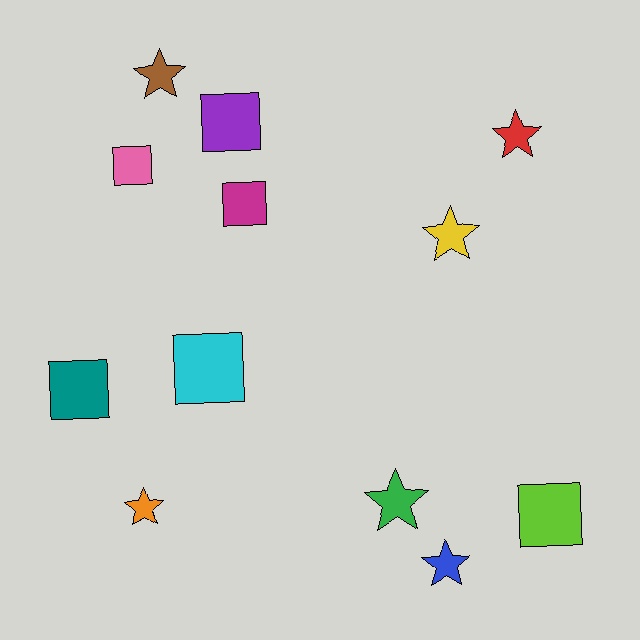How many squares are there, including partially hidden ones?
There are 6 squares.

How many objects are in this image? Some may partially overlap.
There are 12 objects.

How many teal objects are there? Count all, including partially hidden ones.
There is 1 teal object.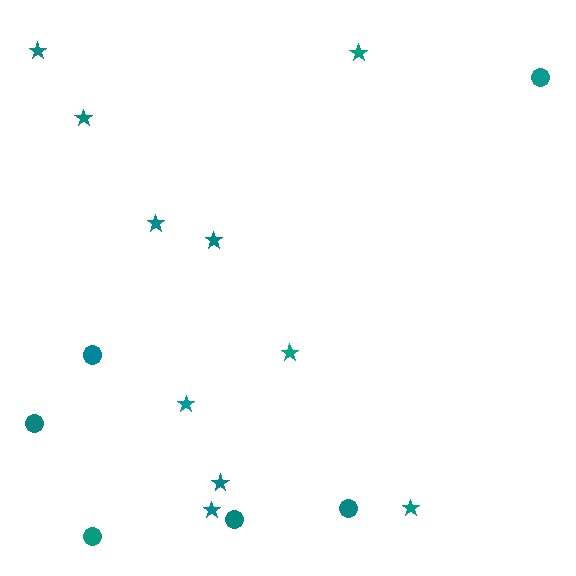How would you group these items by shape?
There are 2 groups: one group of circles (6) and one group of stars (10).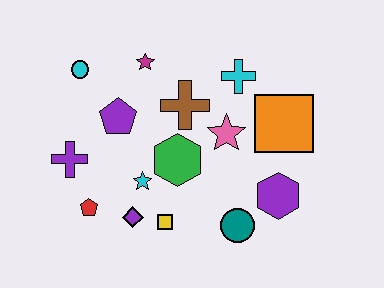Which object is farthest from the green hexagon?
The cyan circle is farthest from the green hexagon.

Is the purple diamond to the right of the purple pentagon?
Yes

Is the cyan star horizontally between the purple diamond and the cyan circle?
No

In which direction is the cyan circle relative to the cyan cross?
The cyan circle is to the left of the cyan cross.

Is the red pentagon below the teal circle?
No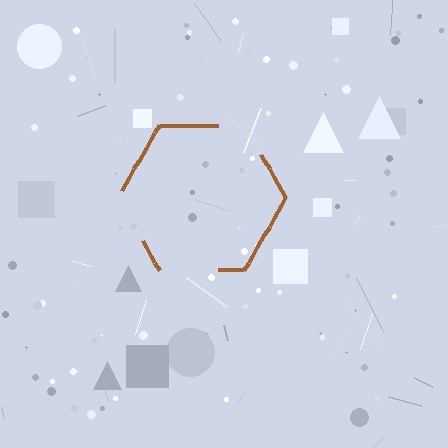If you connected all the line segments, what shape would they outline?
They would outline a hexagon.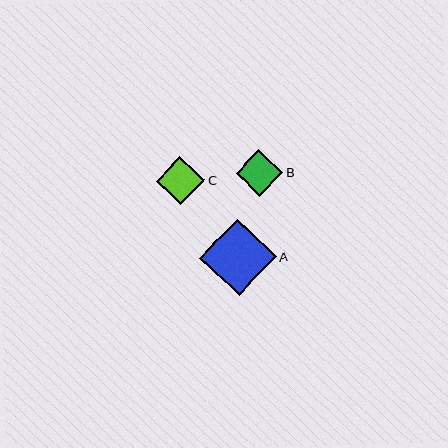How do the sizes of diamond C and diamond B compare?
Diamond C and diamond B are approximately the same size.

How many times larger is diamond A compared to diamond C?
Diamond A is approximately 1.6 times the size of diamond C.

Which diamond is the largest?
Diamond A is the largest with a size of approximately 76 pixels.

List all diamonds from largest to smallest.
From largest to smallest: A, C, B.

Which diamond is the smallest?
Diamond B is the smallest with a size of approximately 47 pixels.